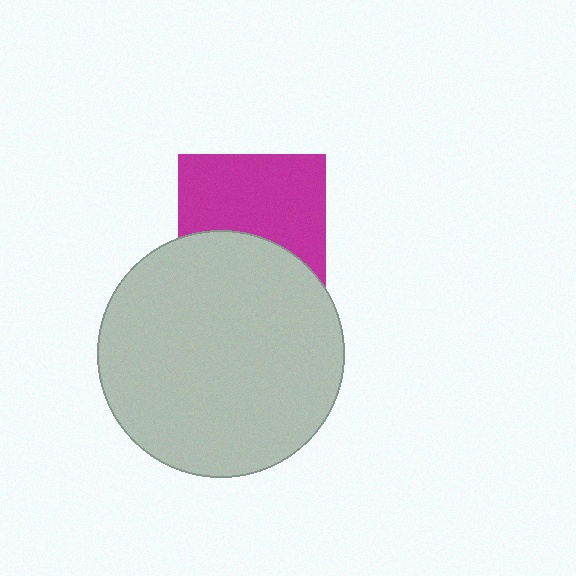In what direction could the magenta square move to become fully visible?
The magenta square could move up. That would shift it out from behind the light gray circle entirely.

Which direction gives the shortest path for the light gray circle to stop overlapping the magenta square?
Moving down gives the shortest separation.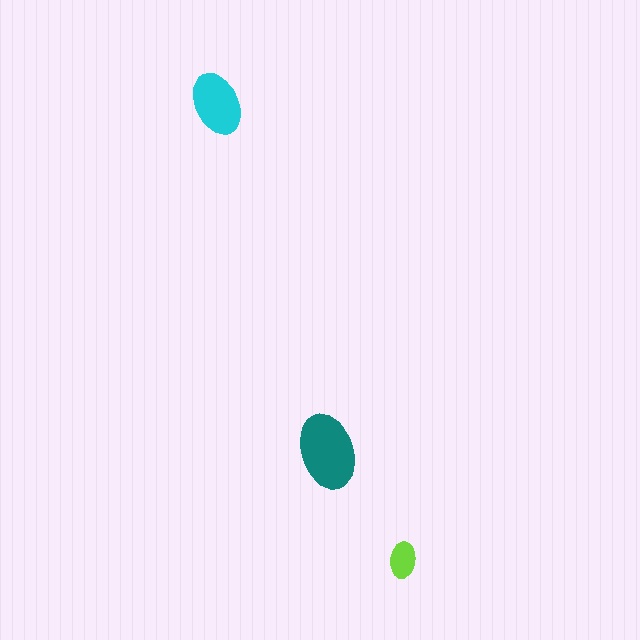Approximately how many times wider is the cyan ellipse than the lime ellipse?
About 1.5 times wider.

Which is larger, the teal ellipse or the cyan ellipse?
The teal one.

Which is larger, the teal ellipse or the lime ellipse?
The teal one.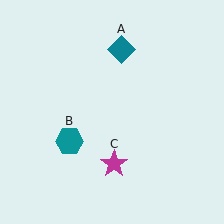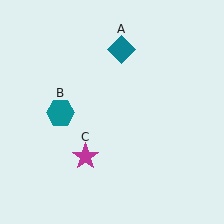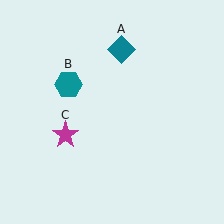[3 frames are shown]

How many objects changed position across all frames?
2 objects changed position: teal hexagon (object B), magenta star (object C).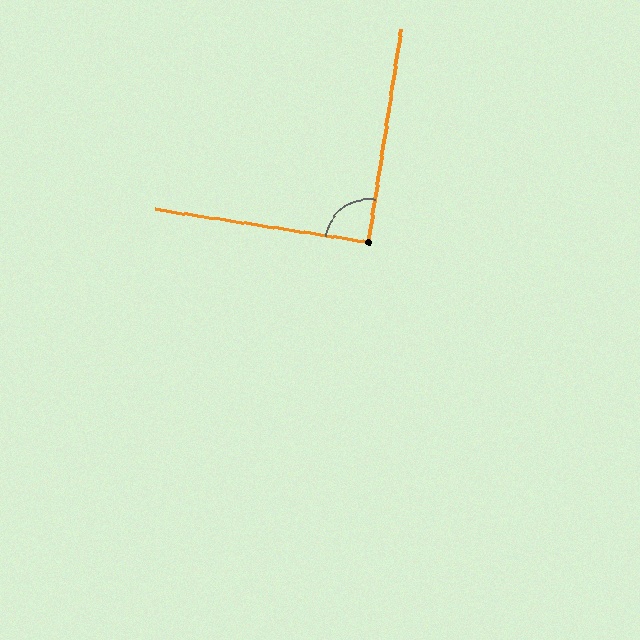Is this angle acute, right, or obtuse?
It is approximately a right angle.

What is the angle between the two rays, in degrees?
Approximately 90 degrees.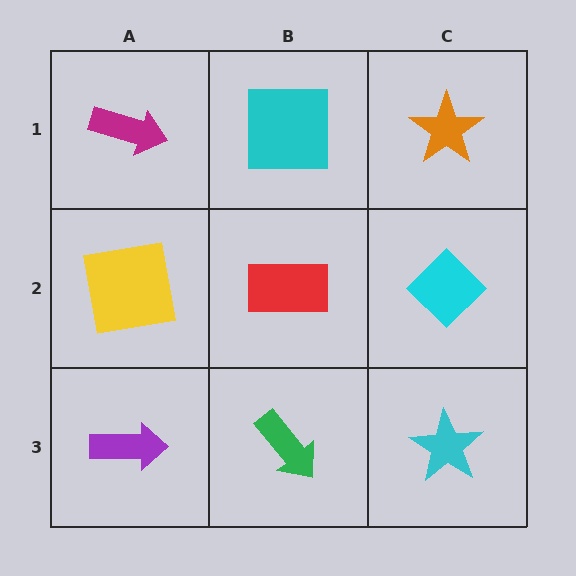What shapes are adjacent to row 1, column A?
A yellow square (row 2, column A), a cyan square (row 1, column B).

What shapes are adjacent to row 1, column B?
A red rectangle (row 2, column B), a magenta arrow (row 1, column A), an orange star (row 1, column C).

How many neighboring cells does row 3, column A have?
2.